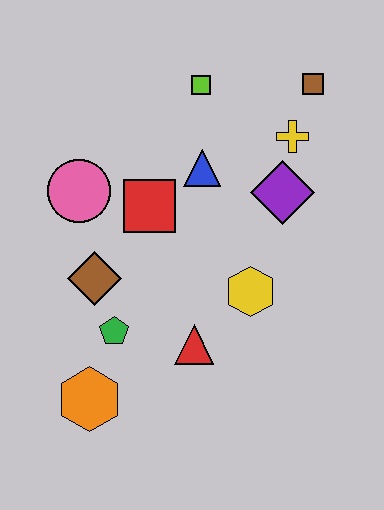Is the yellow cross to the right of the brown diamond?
Yes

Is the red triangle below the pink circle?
Yes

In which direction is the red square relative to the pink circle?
The red square is to the right of the pink circle.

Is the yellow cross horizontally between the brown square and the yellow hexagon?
Yes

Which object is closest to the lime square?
The blue triangle is closest to the lime square.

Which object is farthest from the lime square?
The orange hexagon is farthest from the lime square.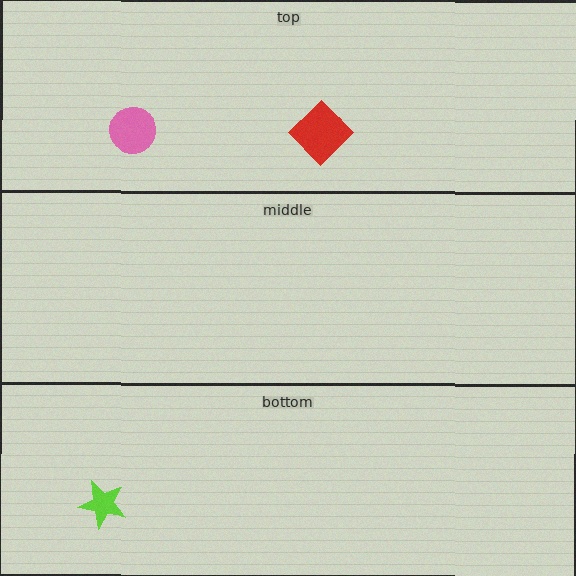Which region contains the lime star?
The bottom region.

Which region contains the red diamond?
The top region.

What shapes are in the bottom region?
The lime star.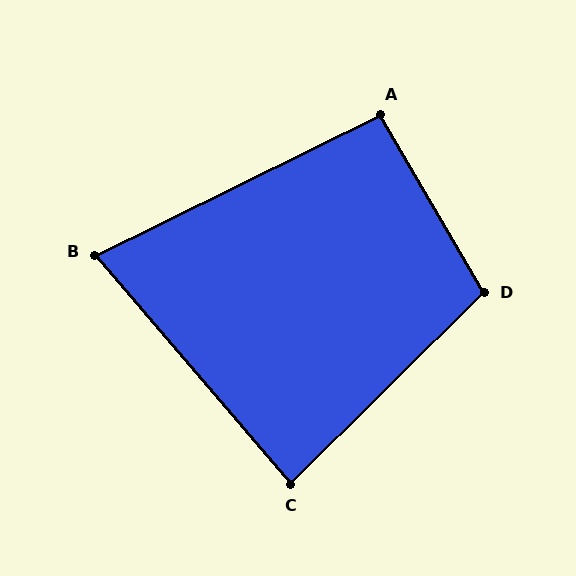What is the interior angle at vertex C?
Approximately 86 degrees (approximately right).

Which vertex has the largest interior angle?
D, at approximately 104 degrees.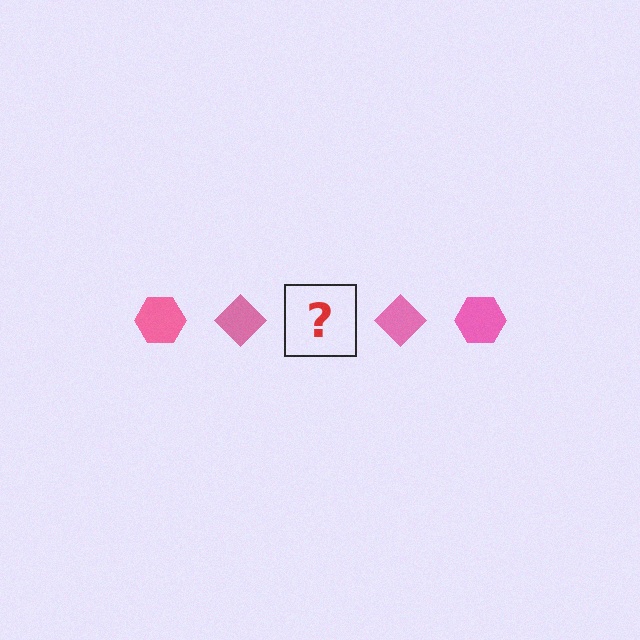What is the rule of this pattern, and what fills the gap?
The rule is that the pattern cycles through hexagon, diamond shapes in pink. The gap should be filled with a pink hexagon.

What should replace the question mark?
The question mark should be replaced with a pink hexagon.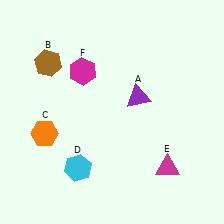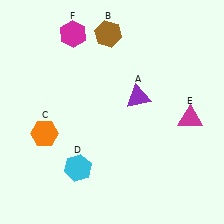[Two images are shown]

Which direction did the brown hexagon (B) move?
The brown hexagon (B) moved right.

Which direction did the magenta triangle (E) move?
The magenta triangle (E) moved up.